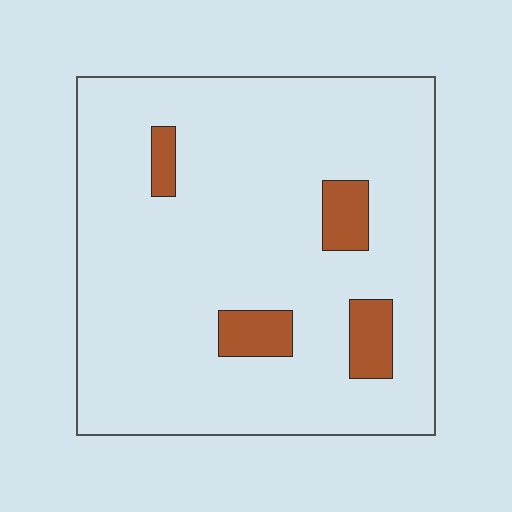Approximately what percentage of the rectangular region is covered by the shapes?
Approximately 10%.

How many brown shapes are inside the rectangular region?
4.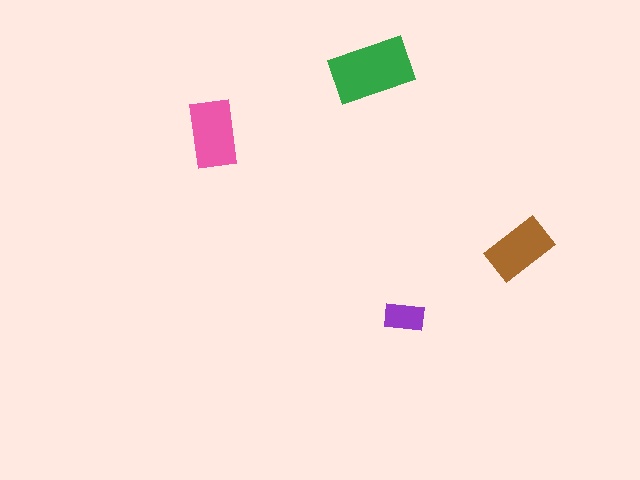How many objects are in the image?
There are 4 objects in the image.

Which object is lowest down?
The purple rectangle is bottommost.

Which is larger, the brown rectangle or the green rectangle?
The green one.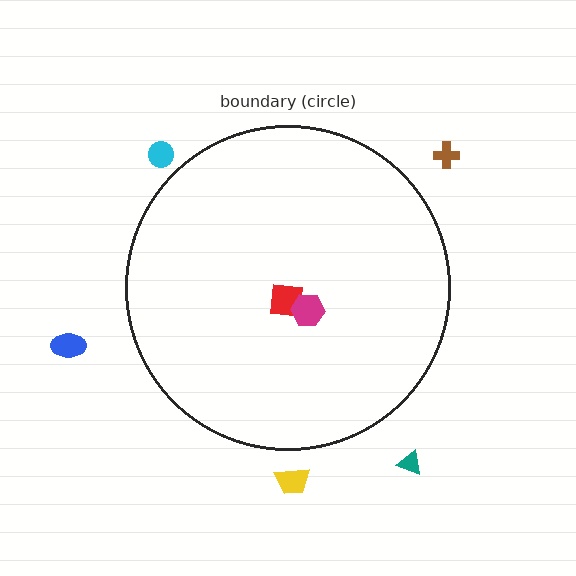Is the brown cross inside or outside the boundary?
Outside.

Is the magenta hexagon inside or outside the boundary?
Inside.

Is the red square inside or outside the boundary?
Inside.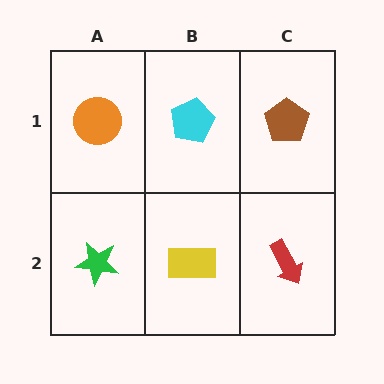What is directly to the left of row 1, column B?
An orange circle.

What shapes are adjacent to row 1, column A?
A green star (row 2, column A), a cyan pentagon (row 1, column B).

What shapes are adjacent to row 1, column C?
A red arrow (row 2, column C), a cyan pentagon (row 1, column B).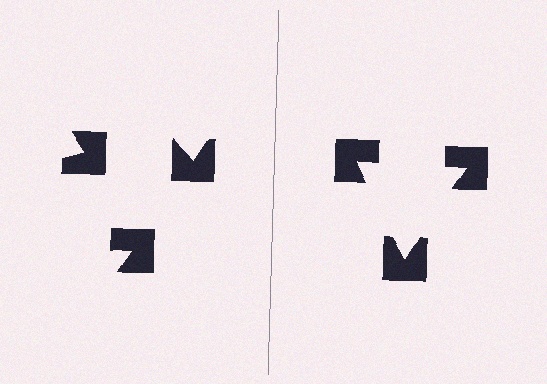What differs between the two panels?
The notched squares are positioned identically on both sides; only the wedge orientations differ. On the right they align to a triangle; on the left they are misaligned.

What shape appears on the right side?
An illusory triangle.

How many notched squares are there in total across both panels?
6 — 3 on each side.